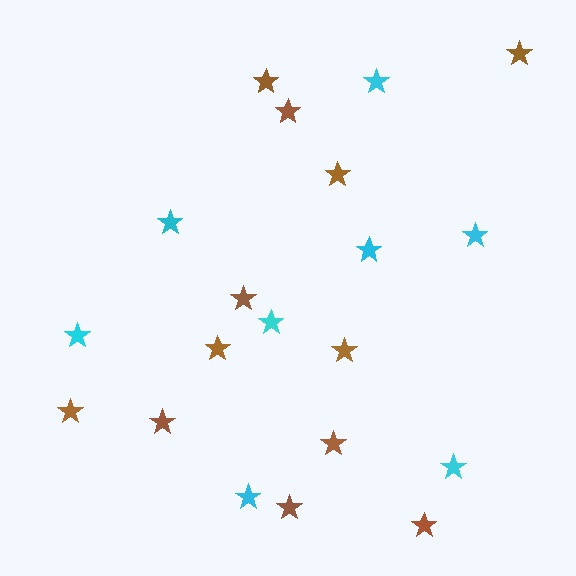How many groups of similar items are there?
There are 2 groups: one group of brown stars (12) and one group of cyan stars (8).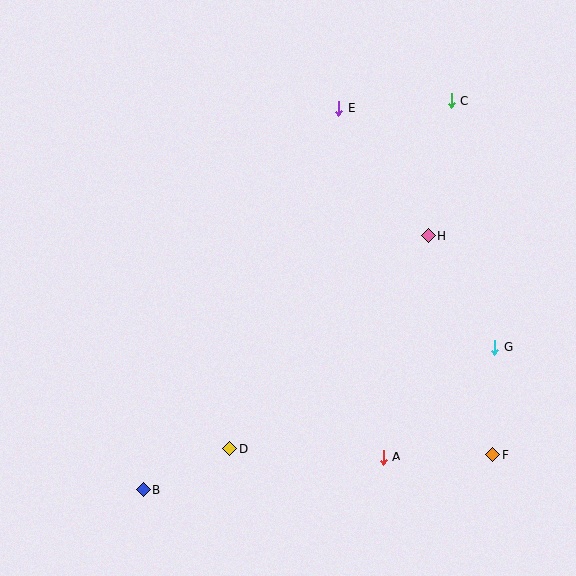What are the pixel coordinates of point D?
Point D is at (229, 449).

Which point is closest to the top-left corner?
Point E is closest to the top-left corner.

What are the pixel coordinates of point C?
Point C is at (452, 101).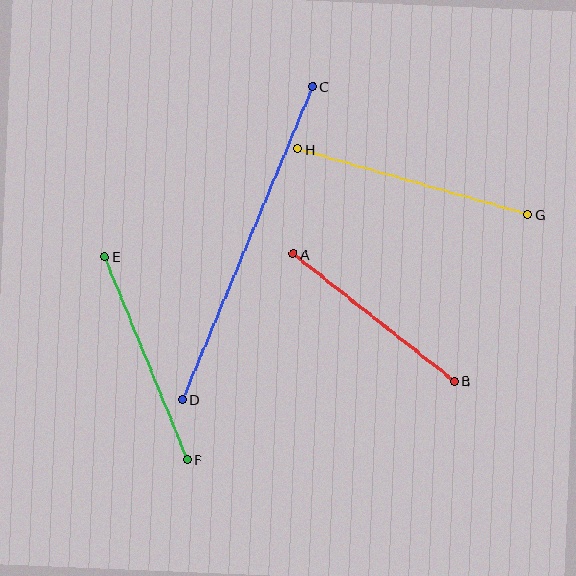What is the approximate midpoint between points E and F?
The midpoint is at approximately (146, 358) pixels.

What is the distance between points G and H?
The distance is approximately 239 pixels.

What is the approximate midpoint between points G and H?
The midpoint is at approximately (413, 182) pixels.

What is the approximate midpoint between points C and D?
The midpoint is at approximately (248, 243) pixels.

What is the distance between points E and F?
The distance is approximately 219 pixels.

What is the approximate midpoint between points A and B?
The midpoint is at approximately (374, 318) pixels.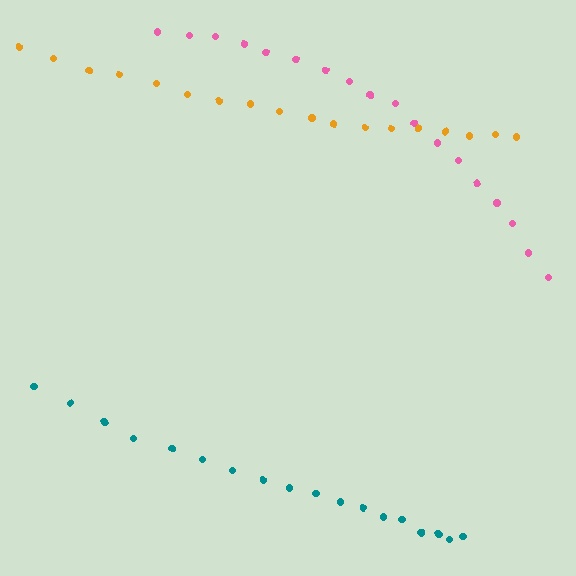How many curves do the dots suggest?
There are 3 distinct paths.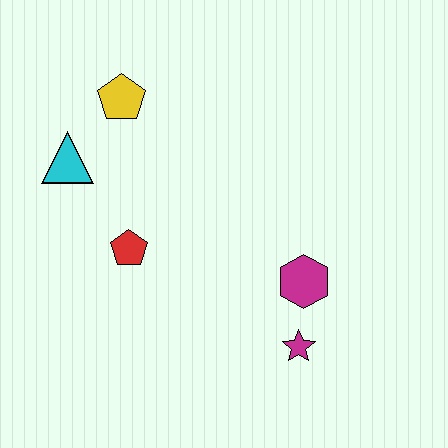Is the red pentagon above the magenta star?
Yes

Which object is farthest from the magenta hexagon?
The cyan triangle is farthest from the magenta hexagon.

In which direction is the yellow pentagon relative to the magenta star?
The yellow pentagon is above the magenta star.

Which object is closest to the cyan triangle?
The yellow pentagon is closest to the cyan triangle.